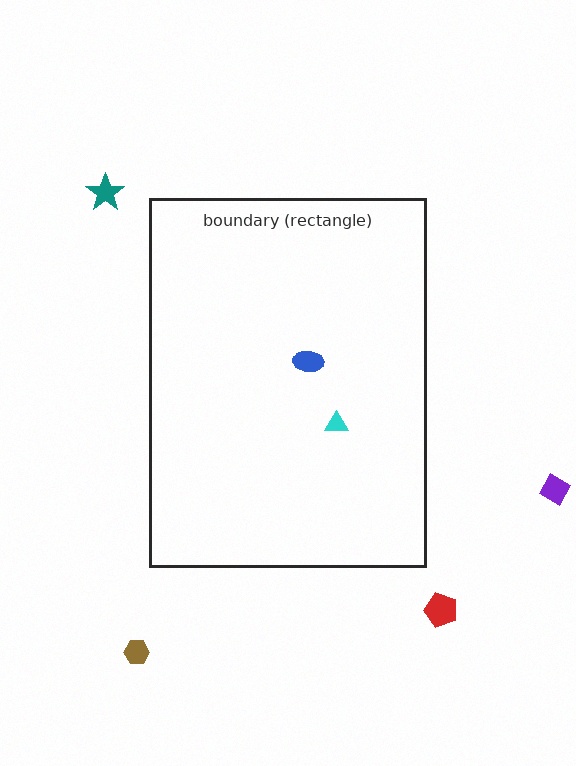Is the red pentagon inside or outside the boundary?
Outside.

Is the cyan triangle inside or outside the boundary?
Inside.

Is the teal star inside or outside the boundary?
Outside.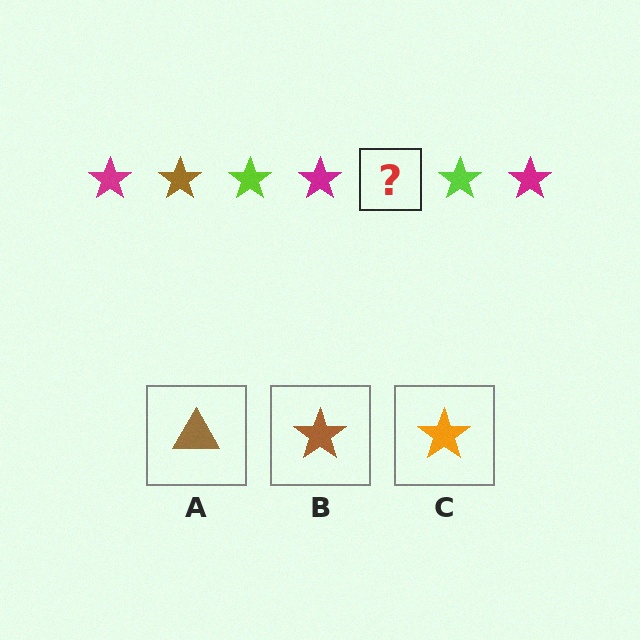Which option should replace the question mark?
Option B.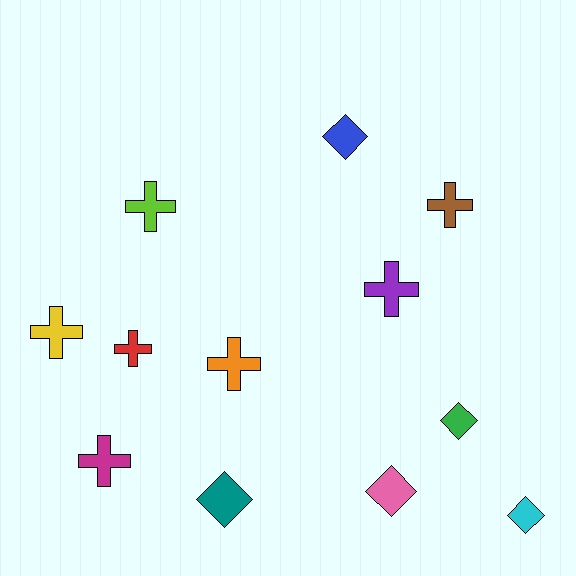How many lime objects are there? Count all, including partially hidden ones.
There is 1 lime object.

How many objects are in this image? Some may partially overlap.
There are 12 objects.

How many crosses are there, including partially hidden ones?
There are 7 crosses.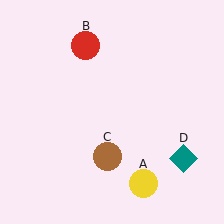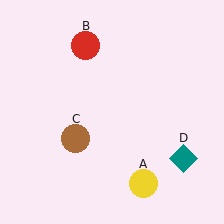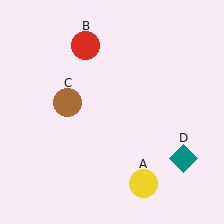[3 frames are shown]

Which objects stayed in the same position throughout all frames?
Yellow circle (object A) and red circle (object B) and teal diamond (object D) remained stationary.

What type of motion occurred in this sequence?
The brown circle (object C) rotated clockwise around the center of the scene.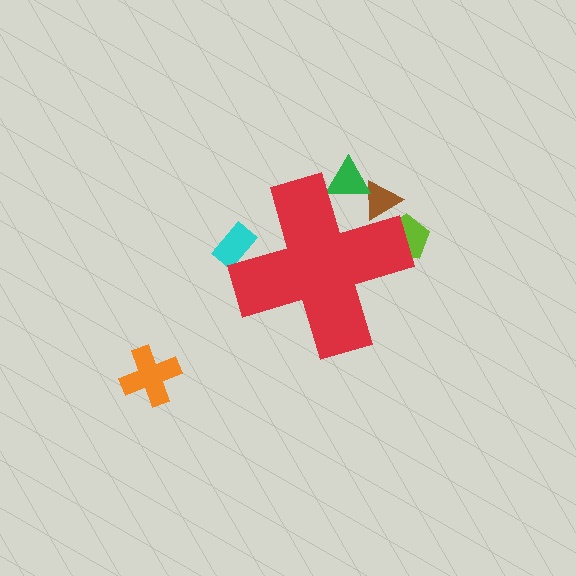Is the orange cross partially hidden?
No, the orange cross is fully visible.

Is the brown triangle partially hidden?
Yes, the brown triangle is partially hidden behind the red cross.